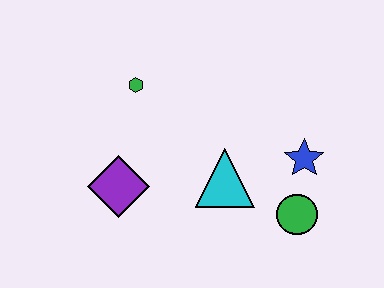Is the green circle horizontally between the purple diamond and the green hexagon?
No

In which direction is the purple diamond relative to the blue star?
The purple diamond is to the left of the blue star.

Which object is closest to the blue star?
The green circle is closest to the blue star.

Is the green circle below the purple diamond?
Yes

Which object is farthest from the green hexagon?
The green circle is farthest from the green hexagon.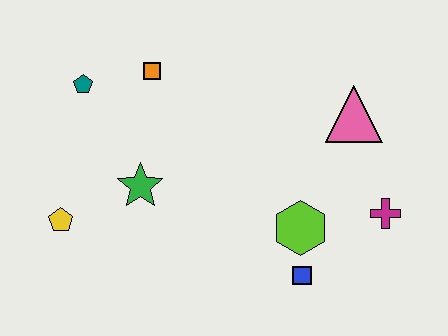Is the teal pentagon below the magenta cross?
No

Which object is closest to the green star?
The yellow pentagon is closest to the green star.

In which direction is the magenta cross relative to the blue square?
The magenta cross is to the right of the blue square.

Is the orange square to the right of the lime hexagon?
No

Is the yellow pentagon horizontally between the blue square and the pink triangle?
No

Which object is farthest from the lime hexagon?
The teal pentagon is farthest from the lime hexagon.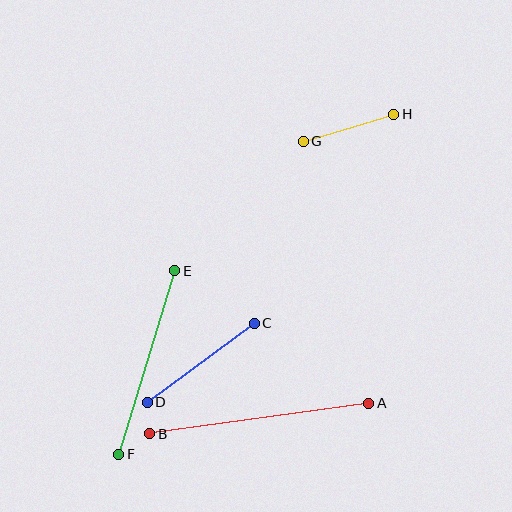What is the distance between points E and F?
The distance is approximately 192 pixels.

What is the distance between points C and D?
The distance is approximately 133 pixels.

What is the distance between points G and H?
The distance is approximately 94 pixels.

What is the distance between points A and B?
The distance is approximately 221 pixels.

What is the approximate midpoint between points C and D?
The midpoint is at approximately (201, 363) pixels.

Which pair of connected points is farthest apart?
Points A and B are farthest apart.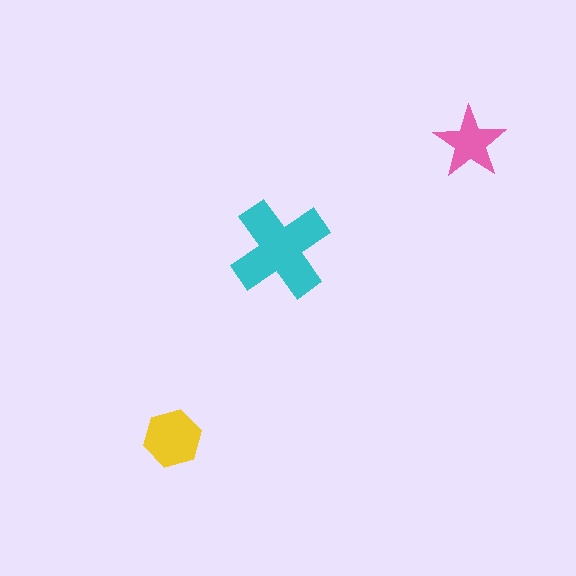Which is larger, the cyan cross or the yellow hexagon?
The cyan cross.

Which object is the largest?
The cyan cross.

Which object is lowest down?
The yellow hexagon is bottommost.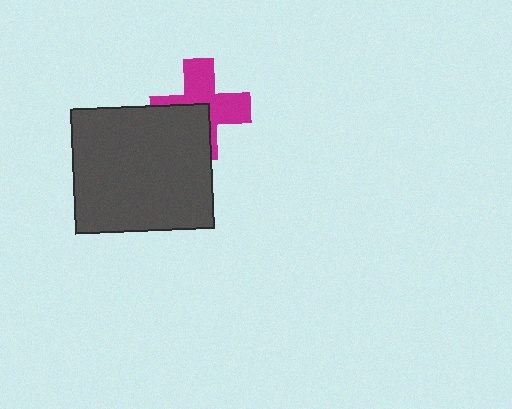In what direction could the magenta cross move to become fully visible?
The magenta cross could move toward the upper-right. That would shift it out from behind the dark gray rectangle entirely.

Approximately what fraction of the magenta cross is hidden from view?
Roughly 40% of the magenta cross is hidden behind the dark gray rectangle.